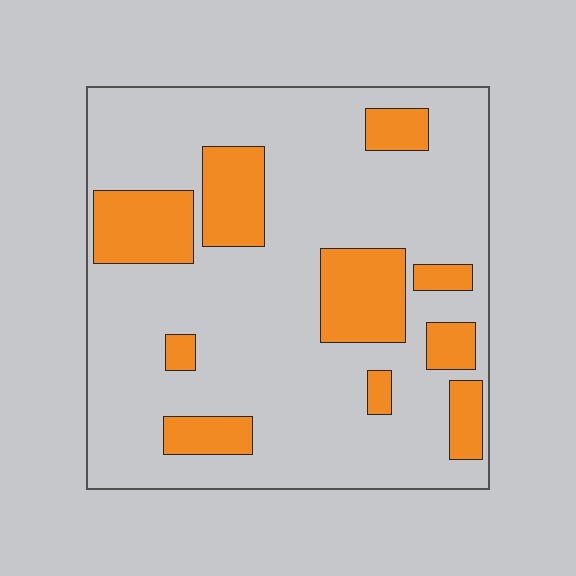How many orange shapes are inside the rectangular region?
10.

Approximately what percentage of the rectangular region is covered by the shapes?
Approximately 25%.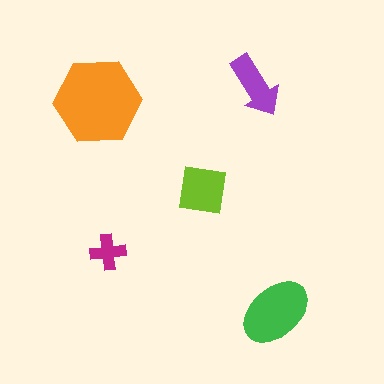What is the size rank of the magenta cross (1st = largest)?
5th.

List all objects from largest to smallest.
The orange hexagon, the green ellipse, the lime square, the purple arrow, the magenta cross.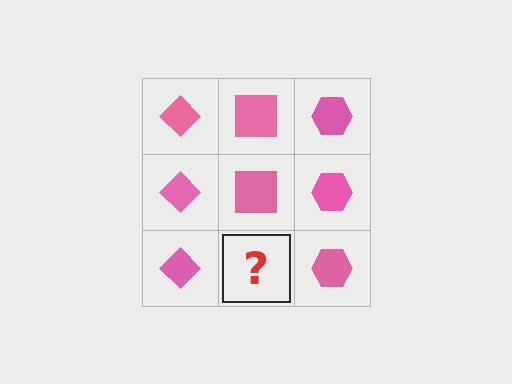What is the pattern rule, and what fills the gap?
The rule is that each column has a consistent shape. The gap should be filled with a pink square.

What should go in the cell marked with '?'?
The missing cell should contain a pink square.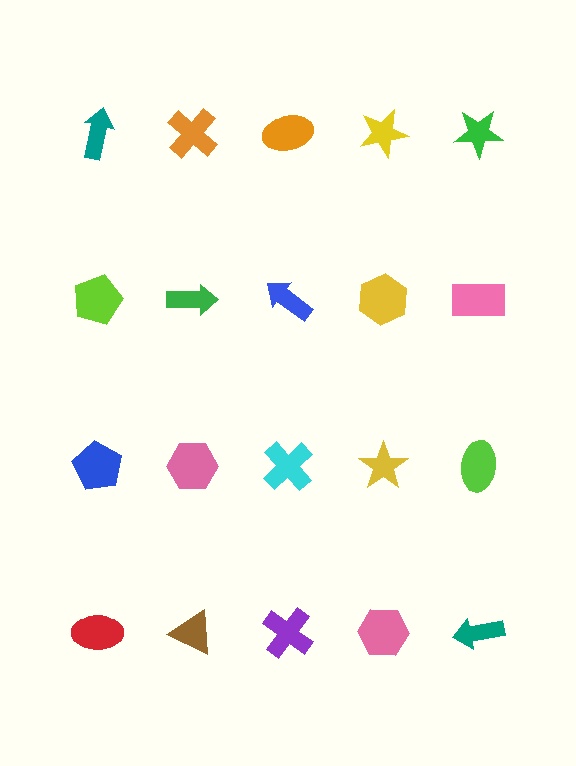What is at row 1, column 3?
An orange ellipse.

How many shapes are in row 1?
5 shapes.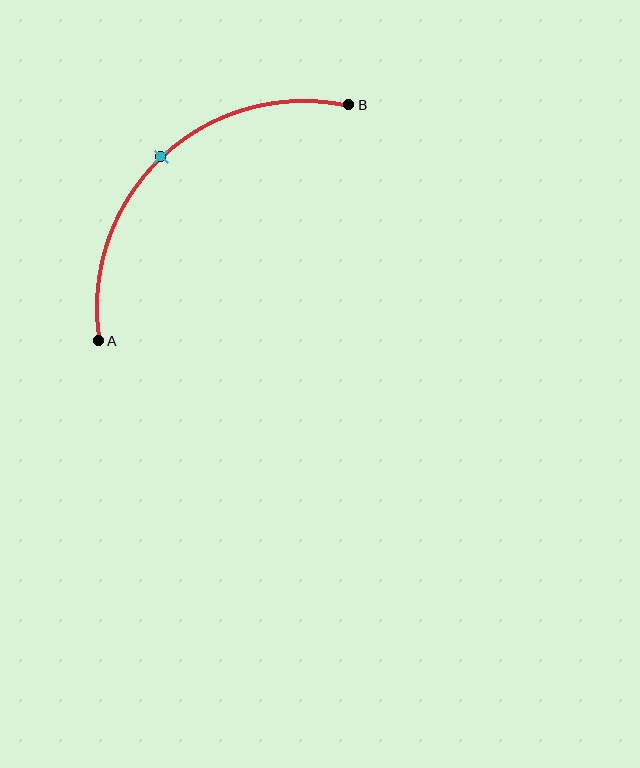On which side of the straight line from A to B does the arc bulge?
The arc bulges above and to the left of the straight line connecting A and B.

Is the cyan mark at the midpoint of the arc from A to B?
Yes. The cyan mark lies on the arc at equal arc-length from both A and B — it is the arc midpoint.